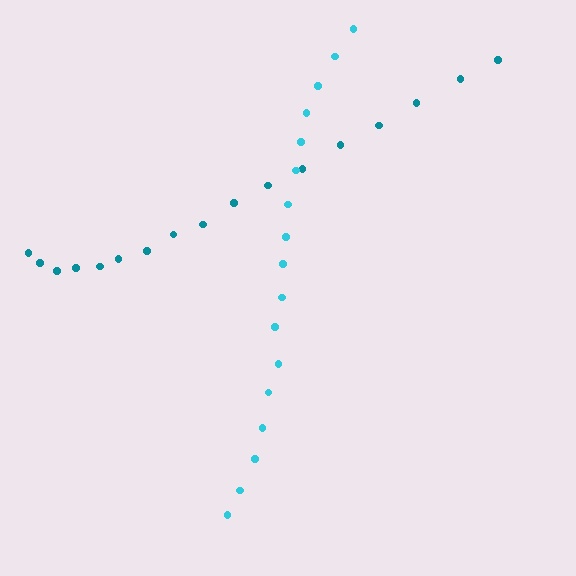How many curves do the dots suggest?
There are 2 distinct paths.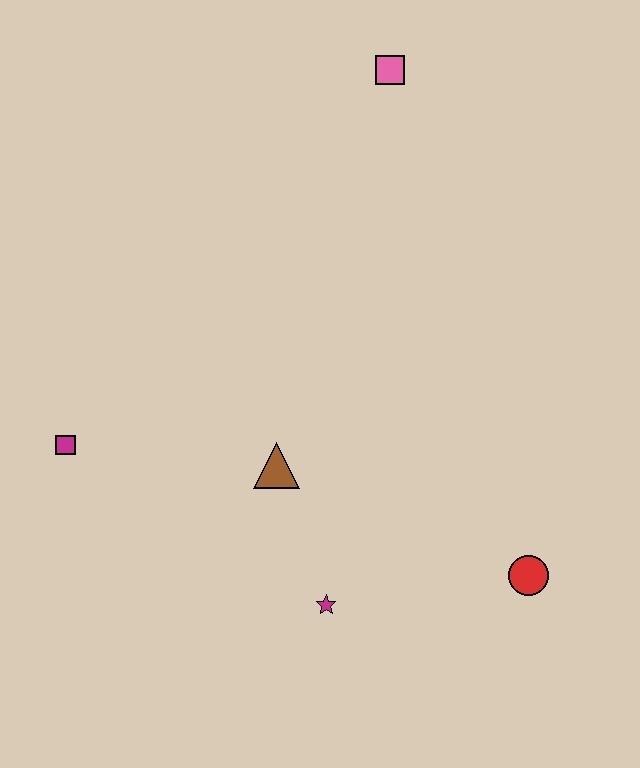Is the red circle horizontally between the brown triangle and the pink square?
No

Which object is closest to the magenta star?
The brown triangle is closest to the magenta star.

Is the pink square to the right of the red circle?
No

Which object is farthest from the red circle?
The pink square is farthest from the red circle.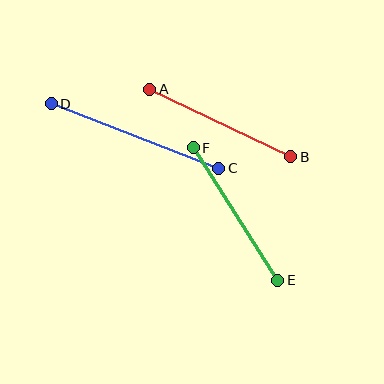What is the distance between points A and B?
The distance is approximately 157 pixels.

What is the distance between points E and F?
The distance is approximately 157 pixels.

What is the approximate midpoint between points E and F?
The midpoint is at approximately (236, 214) pixels.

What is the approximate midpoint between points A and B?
The midpoint is at approximately (220, 123) pixels.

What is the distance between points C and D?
The distance is approximately 179 pixels.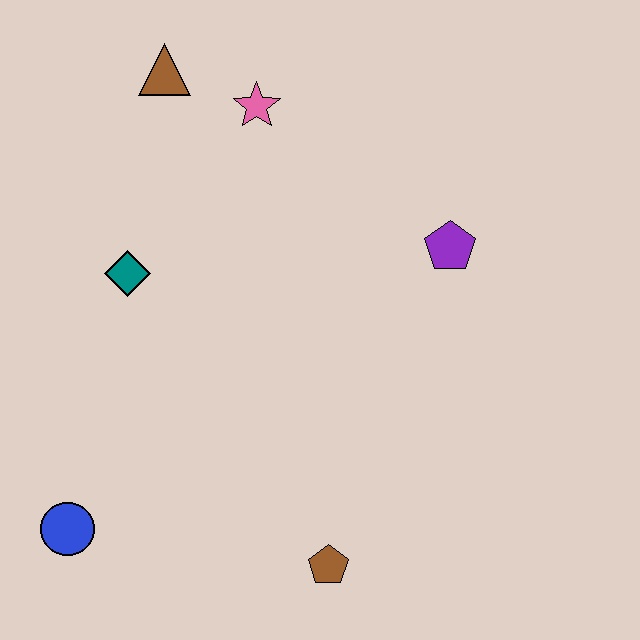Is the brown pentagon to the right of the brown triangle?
Yes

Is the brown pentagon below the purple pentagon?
Yes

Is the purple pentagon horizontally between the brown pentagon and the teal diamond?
No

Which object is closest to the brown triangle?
The pink star is closest to the brown triangle.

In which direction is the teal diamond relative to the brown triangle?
The teal diamond is below the brown triangle.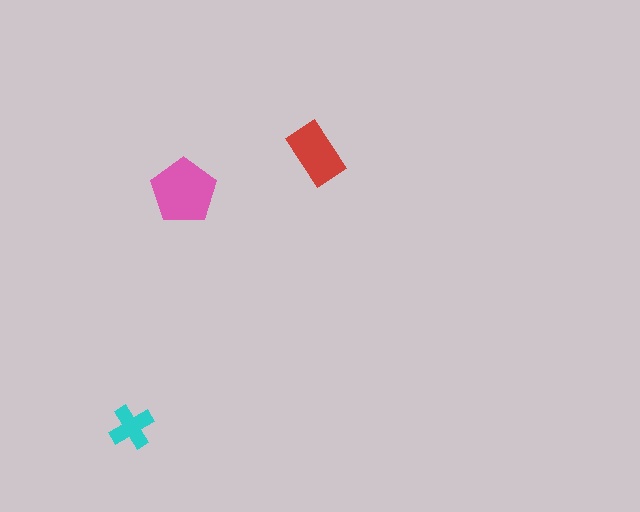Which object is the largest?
The pink pentagon.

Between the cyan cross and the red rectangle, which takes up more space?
The red rectangle.